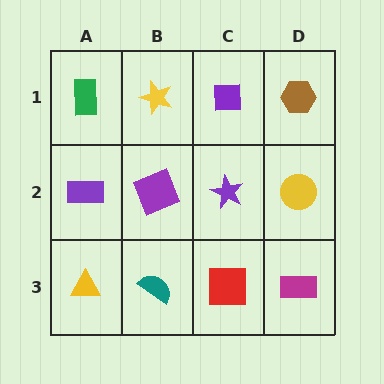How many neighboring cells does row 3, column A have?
2.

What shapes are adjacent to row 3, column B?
A purple square (row 2, column B), a yellow triangle (row 3, column A), a red square (row 3, column C).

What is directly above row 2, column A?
A green rectangle.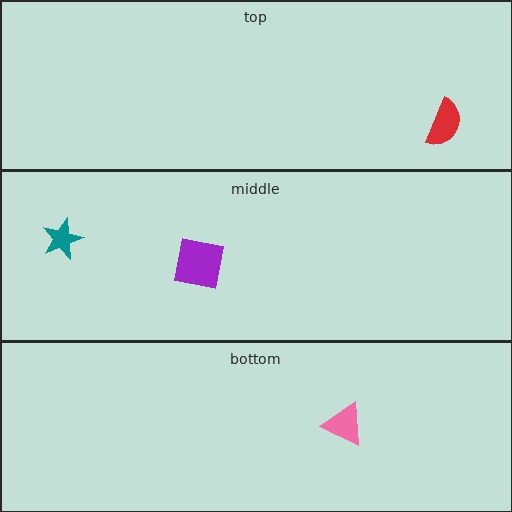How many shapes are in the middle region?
2.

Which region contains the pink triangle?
The bottom region.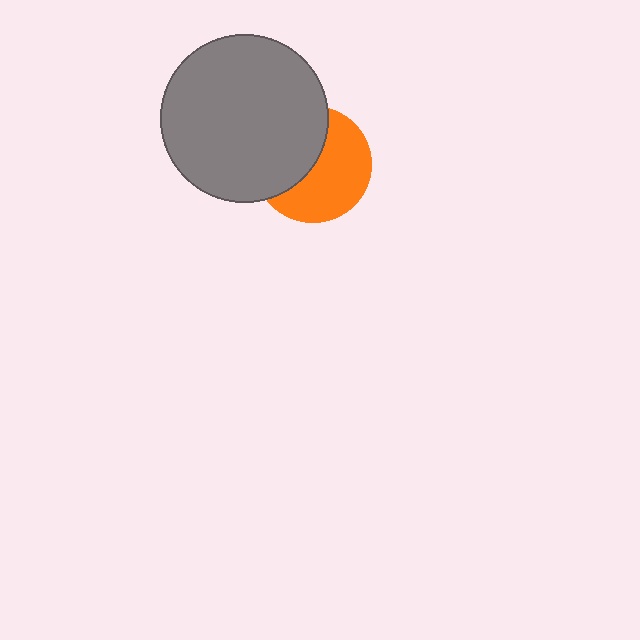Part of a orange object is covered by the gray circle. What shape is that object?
It is a circle.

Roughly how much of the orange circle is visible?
About half of it is visible (roughly 55%).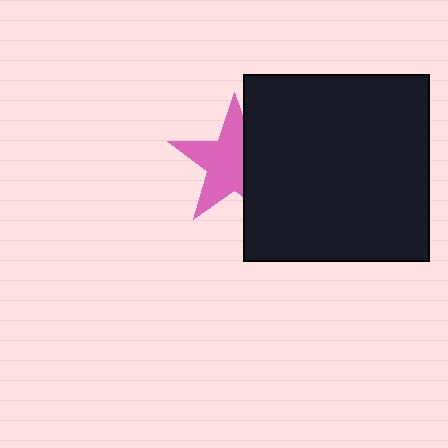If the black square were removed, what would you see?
You would see the complete pink star.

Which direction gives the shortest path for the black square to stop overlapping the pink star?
Moving right gives the shortest separation.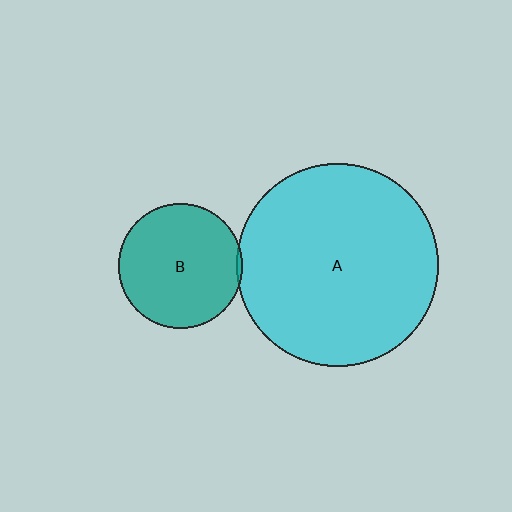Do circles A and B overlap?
Yes.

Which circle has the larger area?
Circle A (cyan).